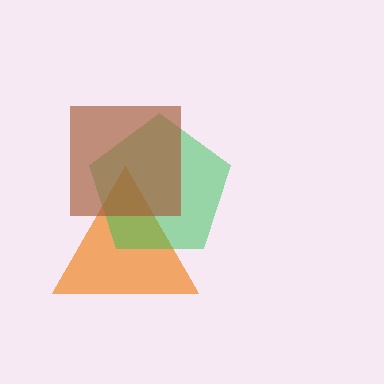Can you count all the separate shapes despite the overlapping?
Yes, there are 3 separate shapes.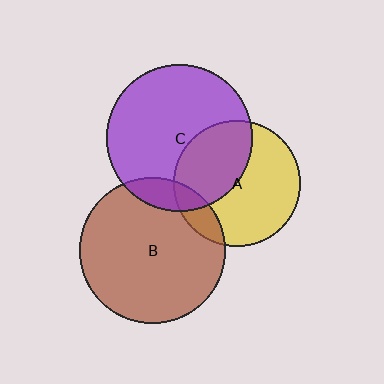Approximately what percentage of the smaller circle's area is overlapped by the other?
Approximately 10%.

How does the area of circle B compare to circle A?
Approximately 1.3 times.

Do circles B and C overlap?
Yes.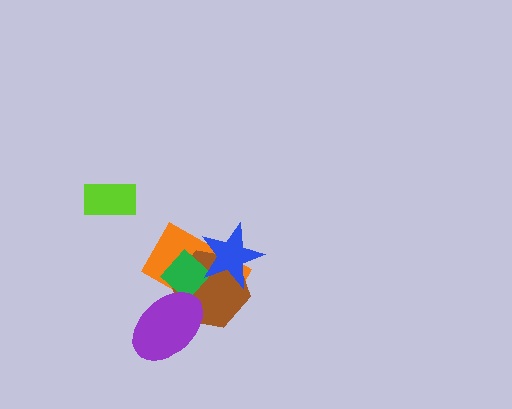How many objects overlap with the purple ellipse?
3 objects overlap with the purple ellipse.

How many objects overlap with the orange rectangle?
4 objects overlap with the orange rectangle.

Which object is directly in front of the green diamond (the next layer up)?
The blue star is directly in front of the green diamond.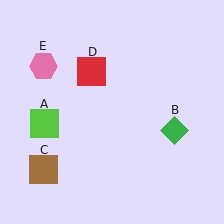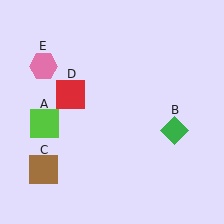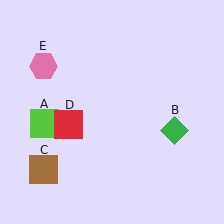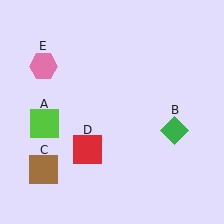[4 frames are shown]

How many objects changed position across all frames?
1 object changed position: red square (object D).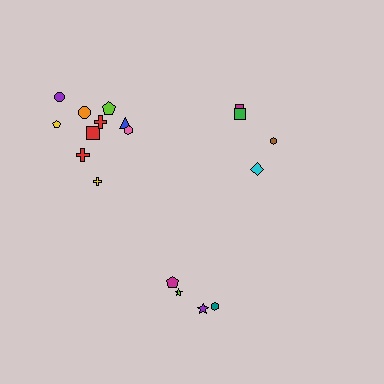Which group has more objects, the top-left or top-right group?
The top-left group.